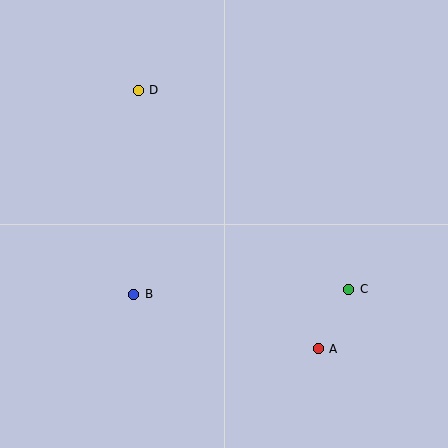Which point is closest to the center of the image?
Point B at (134, 294) is closest to the center.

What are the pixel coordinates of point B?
Point B is at (134, 294).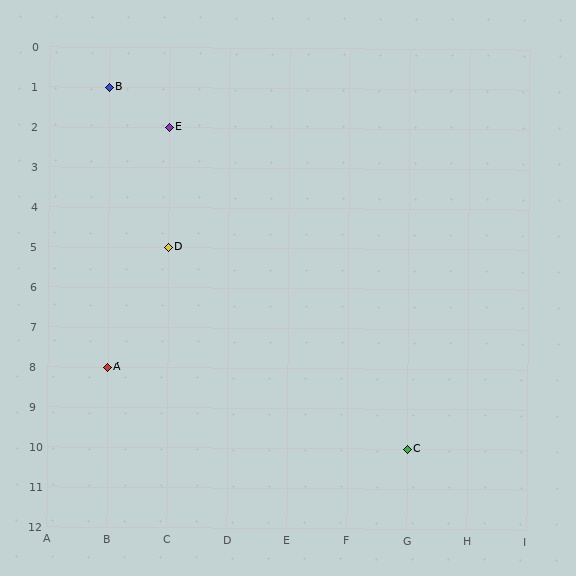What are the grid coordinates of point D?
Point D is at grid coordinates (C, 5).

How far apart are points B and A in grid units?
Points B and A are 7 rows apart.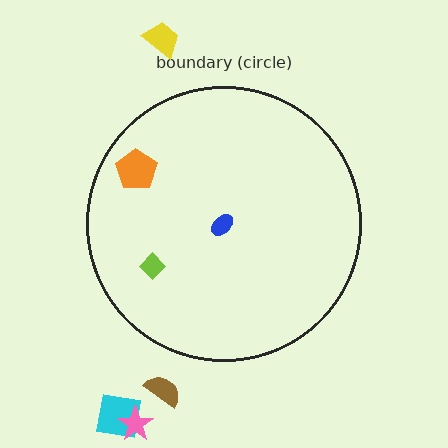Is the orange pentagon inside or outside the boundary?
Inside.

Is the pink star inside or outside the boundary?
Outside.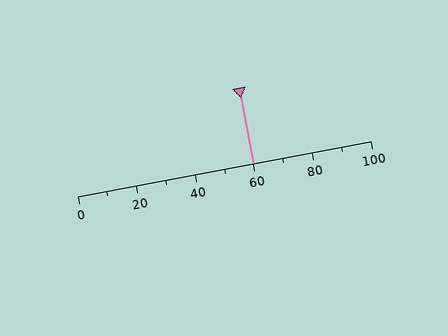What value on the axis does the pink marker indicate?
The marker indicates approximately 60.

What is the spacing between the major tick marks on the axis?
The major ticks are spaced 20 apart.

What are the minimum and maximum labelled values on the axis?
The axis runs from 0 to 100.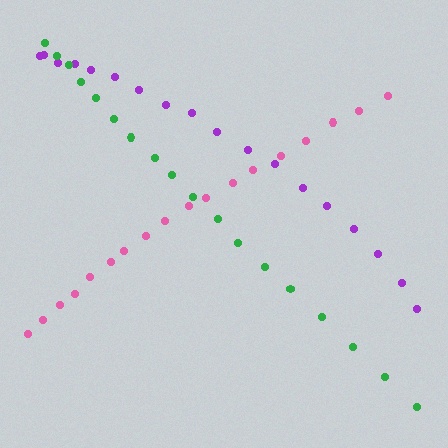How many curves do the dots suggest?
There are 3 distinct paths.